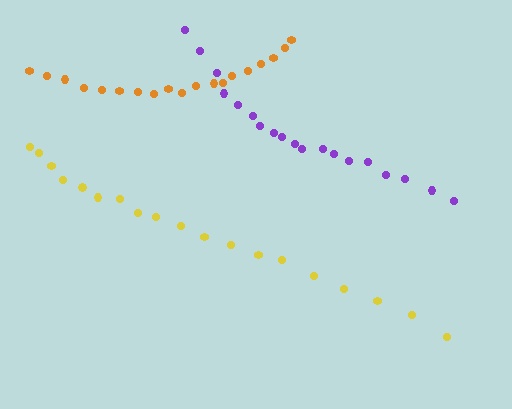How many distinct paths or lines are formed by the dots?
There are 3 distinct paths.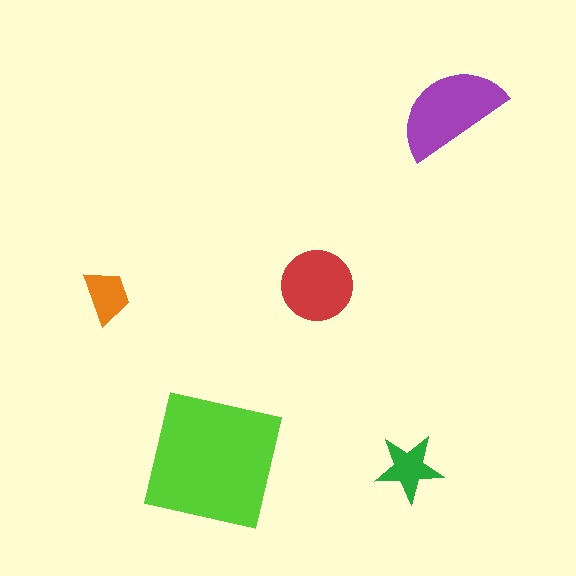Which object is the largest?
The lime square.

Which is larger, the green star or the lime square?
The lime square.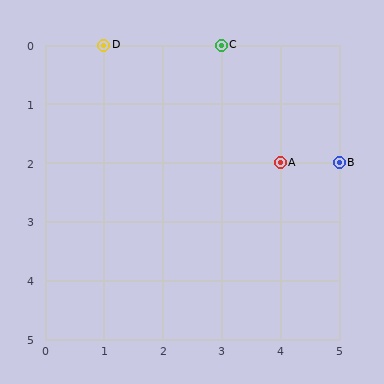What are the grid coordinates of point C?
Point C is at grid coordinates (3, 0).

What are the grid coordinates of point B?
Point B is at grid coordinates (5, 2).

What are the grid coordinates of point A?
Point A is at grid coordinates (4, 2).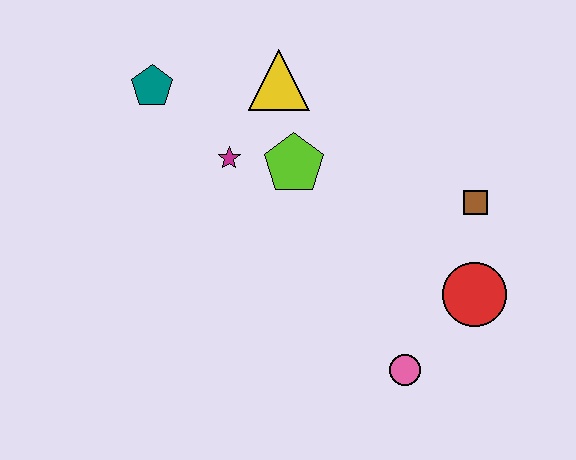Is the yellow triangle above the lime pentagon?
Yes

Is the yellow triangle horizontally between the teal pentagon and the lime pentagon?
Yes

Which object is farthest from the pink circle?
The teal pentagon is farthest from the pink circle.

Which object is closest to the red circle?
The brown square is closest to the red circle.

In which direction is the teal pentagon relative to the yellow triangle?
The teal pentagon is to the left of the yellow triangle.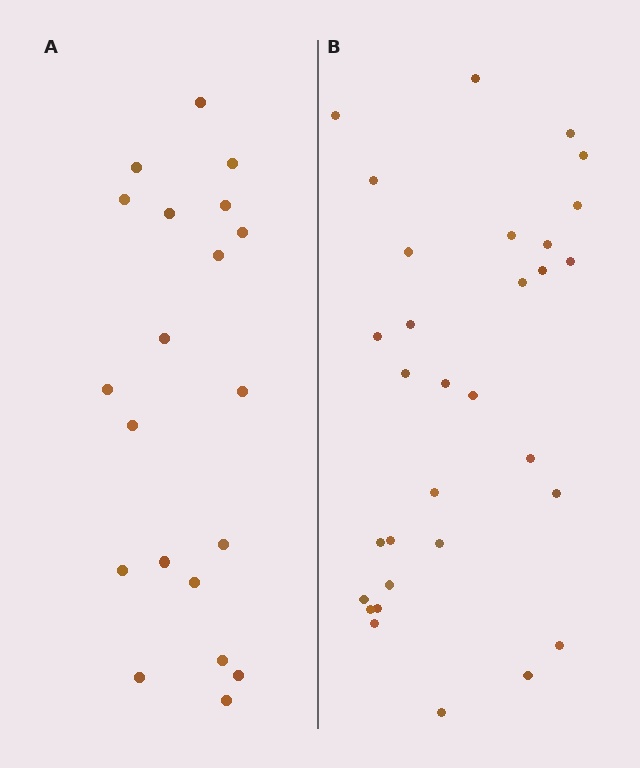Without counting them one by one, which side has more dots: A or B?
Region B (the right region) has more dots.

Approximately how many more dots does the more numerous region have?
Region B has roughly 12 or so more dots than region A.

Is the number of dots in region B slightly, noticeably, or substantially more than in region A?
Region B has substantially more. The ratio is roughly 1.6 to 1.